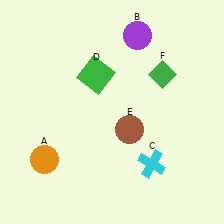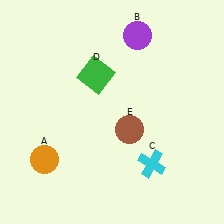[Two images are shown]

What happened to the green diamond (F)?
The green diamond (F) was removed in Image 2. It was in the top-right area of Image 1.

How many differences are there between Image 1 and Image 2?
There is 1 difference between the two images.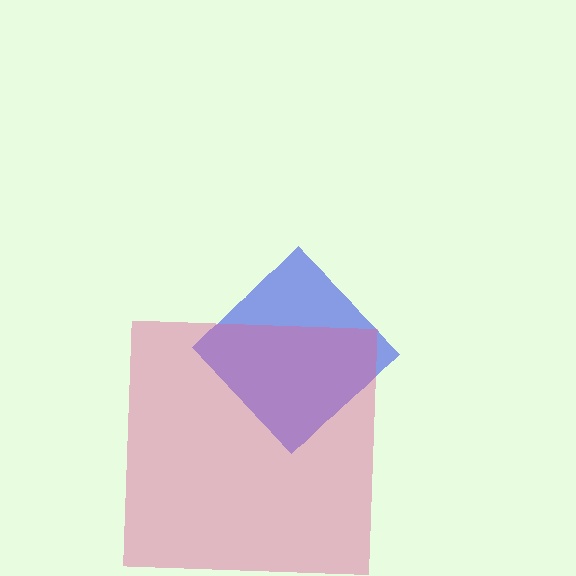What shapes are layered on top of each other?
The layered shapes are: a blue diamond, a pink square.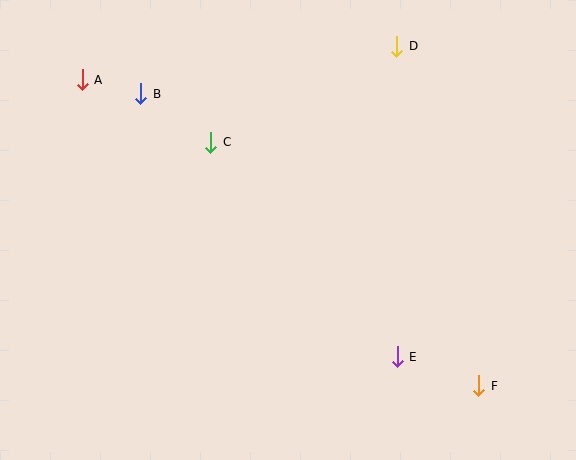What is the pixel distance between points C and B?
The distance between C and B is 85 pixels.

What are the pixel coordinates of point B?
Point B is at (141, 94).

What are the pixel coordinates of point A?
Point A is at (82, 80).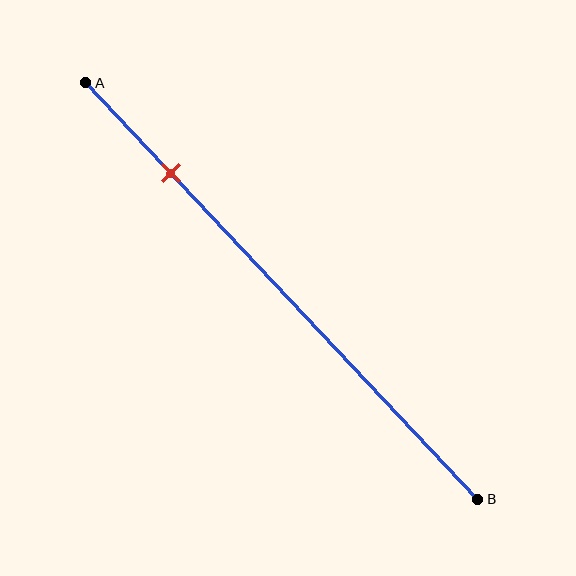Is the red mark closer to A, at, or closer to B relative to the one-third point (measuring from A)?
The red mark is closer to point A than the one-third point of segment AB.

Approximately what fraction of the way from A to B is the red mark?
The red mark is approximately 20% of the way from A to B.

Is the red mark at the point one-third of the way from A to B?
No, the mark is at about 20% from A, not at the 33% one-third point.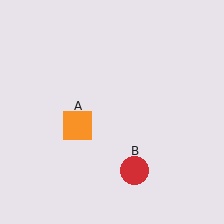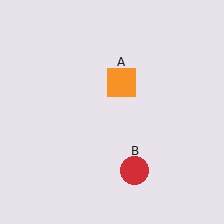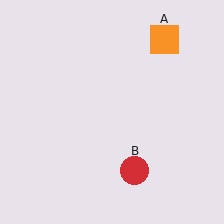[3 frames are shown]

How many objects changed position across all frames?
1 object changed position: orange square (object A).